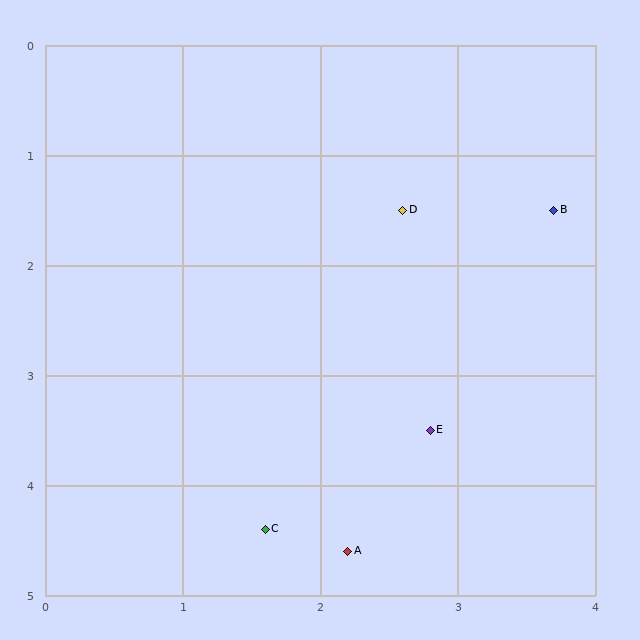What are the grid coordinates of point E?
Point E is at approximately (2.8, 3.5).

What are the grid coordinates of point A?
Point A is at approximately (2.2, 4.6).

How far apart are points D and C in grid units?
Points D and C are about 3.1 grid units apart.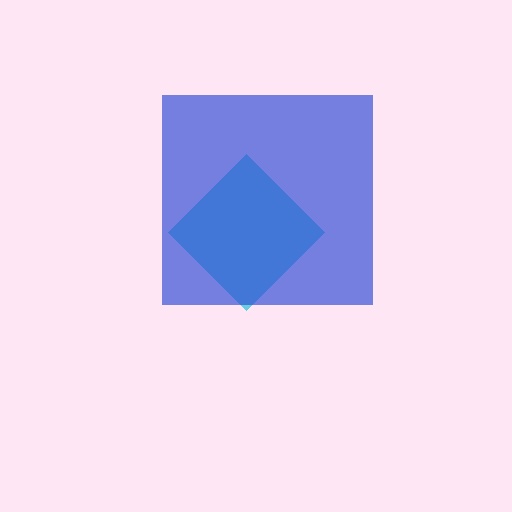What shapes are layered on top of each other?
The layered shapes are: a cyan diamond, a blue square.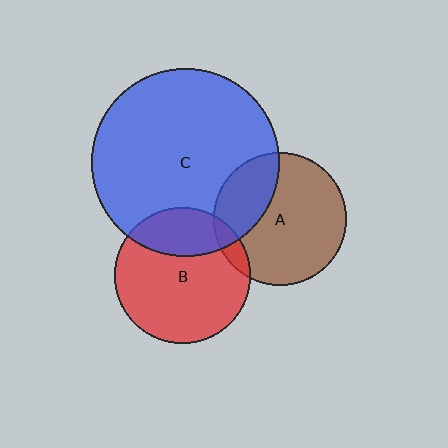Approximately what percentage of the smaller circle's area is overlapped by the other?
Approximately 25%.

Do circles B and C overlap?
Yes.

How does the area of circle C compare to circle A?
Approximately 2.0 times.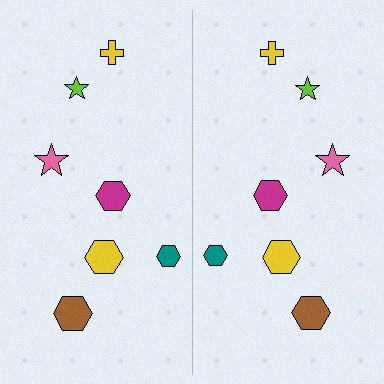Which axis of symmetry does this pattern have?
The pattern has a vertical axis of symmetry running through the center of the image.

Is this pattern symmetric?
Yes, this pattern has bilateral (reflection) symmetry.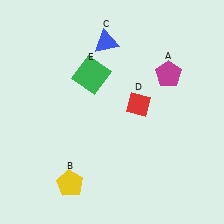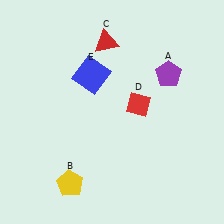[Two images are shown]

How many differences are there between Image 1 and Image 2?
There are 3 differences between the two images.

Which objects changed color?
A changed from magenta to purple. C changed from blue to red. E changed from green to blue.